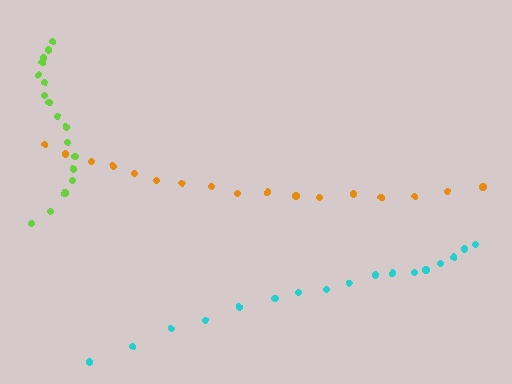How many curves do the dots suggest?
There are 3 distinct paths.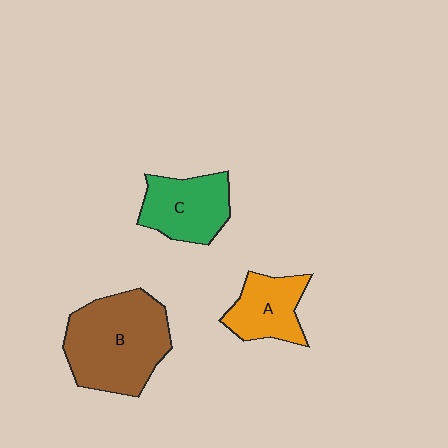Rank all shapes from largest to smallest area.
From largest to smallest: B (brown), C (green), A (orange).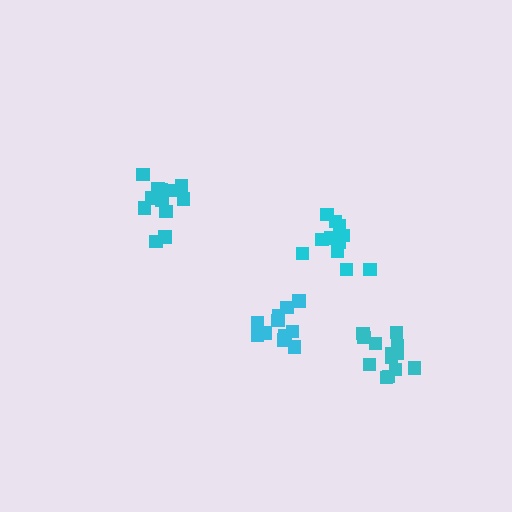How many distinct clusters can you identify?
There are 4 distinct clusters.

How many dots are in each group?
Group 1: 12 dots, Group 2: 11 dots, Group 3: 12 dots, Group 4: 13 dots (48 total).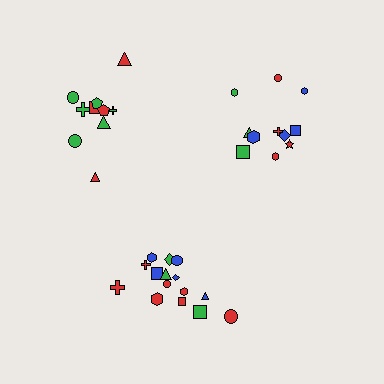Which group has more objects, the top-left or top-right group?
The top-right group.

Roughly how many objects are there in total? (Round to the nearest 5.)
Roughly 35 objects in total.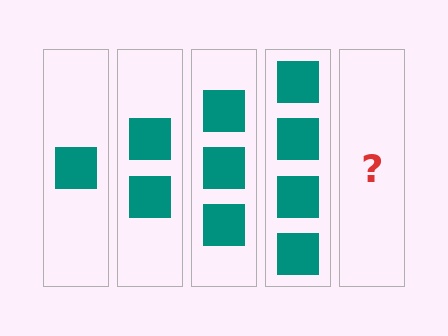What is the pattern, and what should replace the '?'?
The pattern is that each step adds one more square. The '?' should be 5 squares.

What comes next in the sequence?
The next element should be 5 squares.